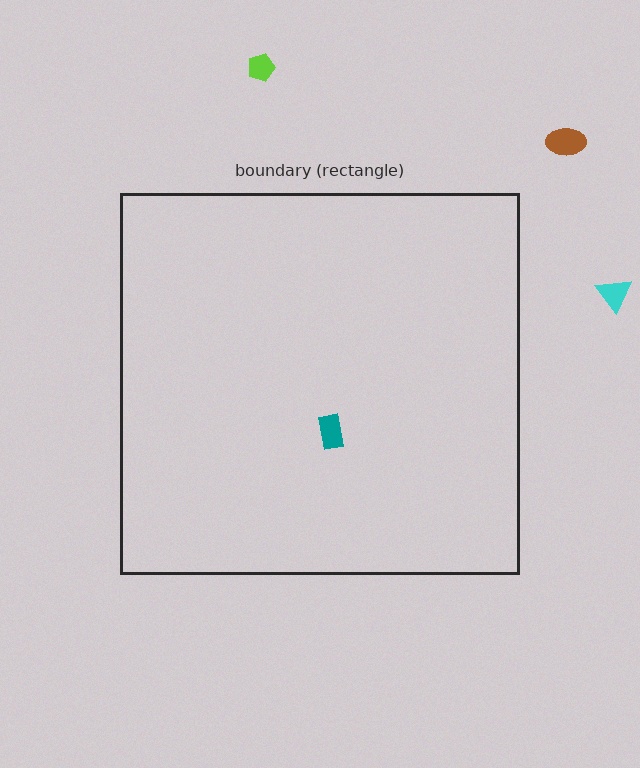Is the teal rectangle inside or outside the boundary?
Inside.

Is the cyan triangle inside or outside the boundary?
Outside.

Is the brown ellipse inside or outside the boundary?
Outside.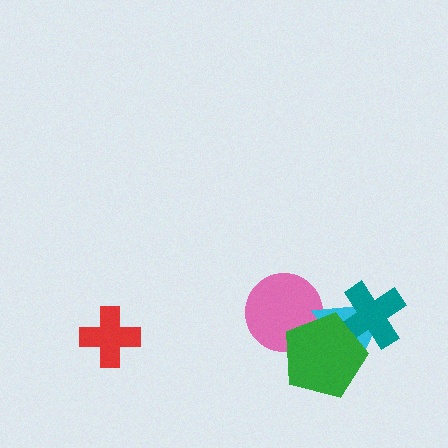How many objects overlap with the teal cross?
2 objects overlap with the teal cross.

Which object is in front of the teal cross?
The green pentagon is in front of the teal cross.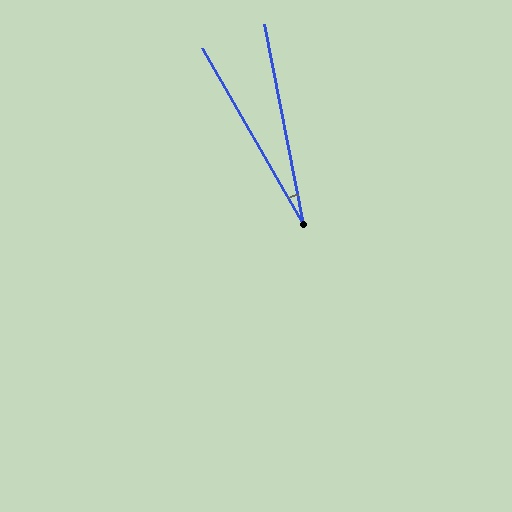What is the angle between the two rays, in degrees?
Approximately 19 degrees.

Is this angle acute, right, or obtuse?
It is acute.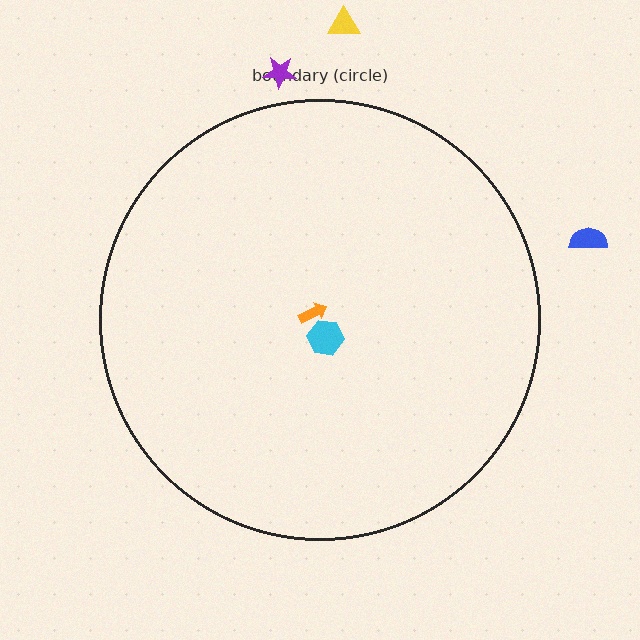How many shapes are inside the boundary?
2 inside, 3 outside.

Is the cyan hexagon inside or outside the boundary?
Inside.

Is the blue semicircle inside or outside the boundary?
Outside.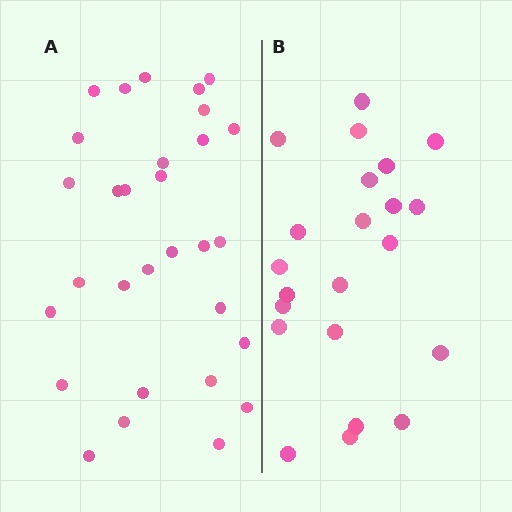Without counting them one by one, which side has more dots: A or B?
Region A (the left region) has more dots.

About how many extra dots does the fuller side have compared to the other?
Region A has roughly 8 or so more dots than region B.